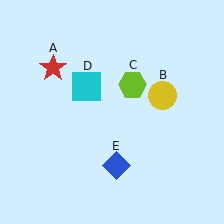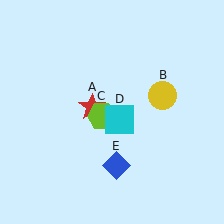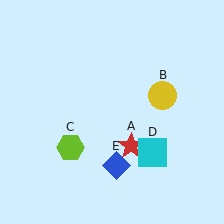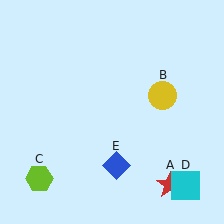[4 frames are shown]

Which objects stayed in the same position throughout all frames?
Yellow circle (object B) and blue diamond (object E) remained stationary.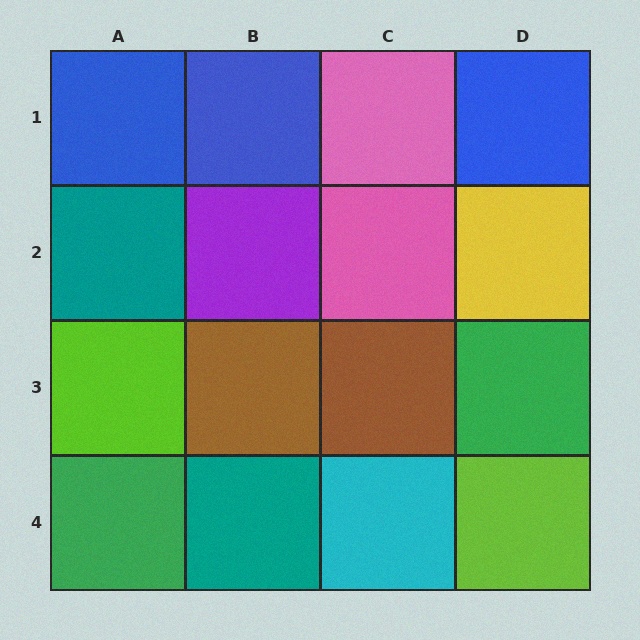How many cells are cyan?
1 cell is cyan.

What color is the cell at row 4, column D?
Lime.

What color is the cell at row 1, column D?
Blue.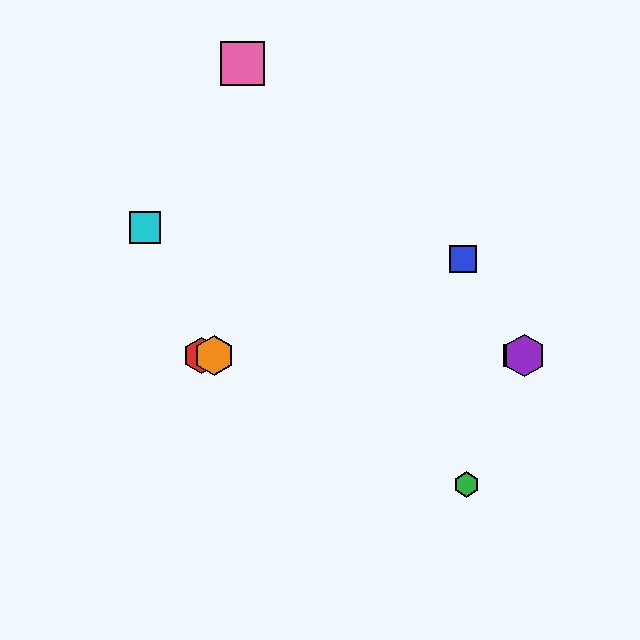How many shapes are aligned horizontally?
4 shapes (the red hexagon, the yellow square, the purple hexagon, the orange hexagon) are aligned horizontally.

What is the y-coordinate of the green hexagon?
The green hexagon is at y≈484.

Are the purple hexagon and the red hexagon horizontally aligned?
Yes, both are at y≈356.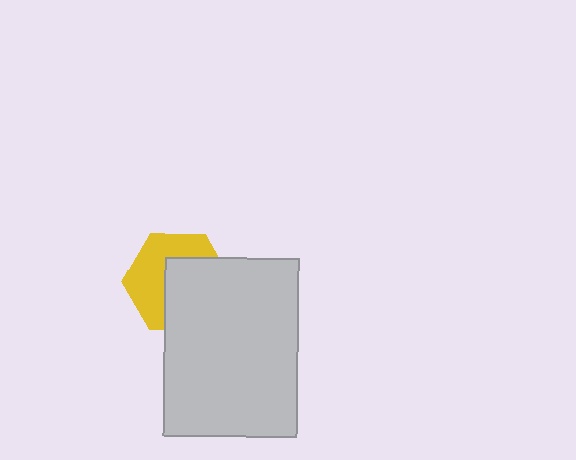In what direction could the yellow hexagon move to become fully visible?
The yellow hexagon could move toward the upper-left. That would shift it out from behind the light gray rectangle entirely.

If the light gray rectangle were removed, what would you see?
You would see the complete yellow hexagon.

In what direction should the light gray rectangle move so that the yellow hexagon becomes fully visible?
The light gray rectangle should move toward the lower-right. That is the shortest direction to clear the overlap and leave the yellow hexagon fully visible.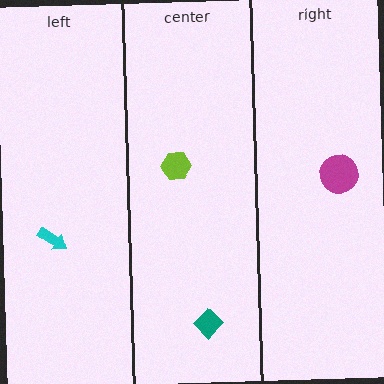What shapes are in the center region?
The lime hexagon, the teal diamond.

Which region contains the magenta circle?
The right region.